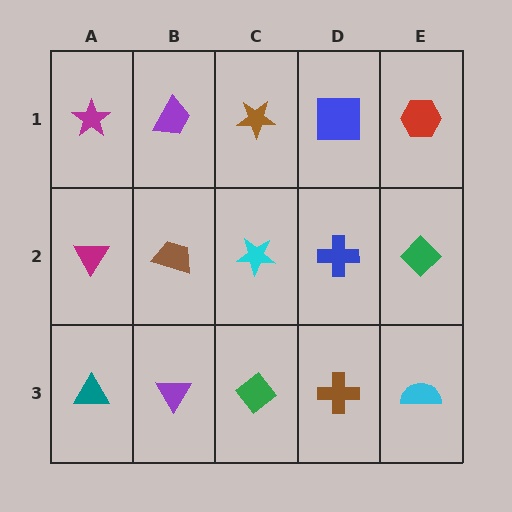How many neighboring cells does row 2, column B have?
4.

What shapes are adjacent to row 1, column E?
A green diamond (row 2, column E), a blue square (row 1, column D).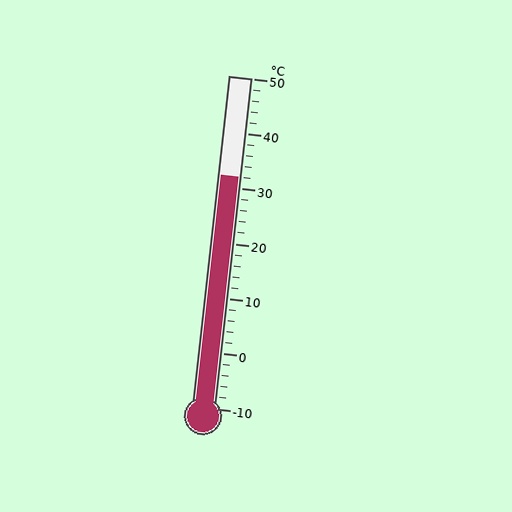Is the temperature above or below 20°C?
The temperature is above 20°C.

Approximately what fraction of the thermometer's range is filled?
The thermometer is filled to approximately 70% of its range.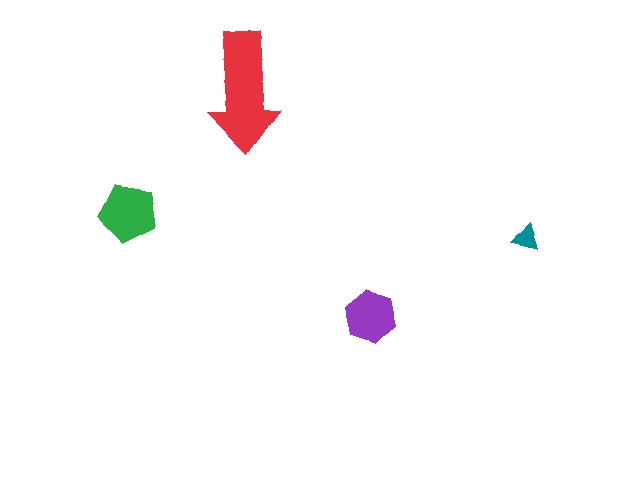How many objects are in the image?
There are 4 objects in the image.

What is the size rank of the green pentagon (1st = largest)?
2nd.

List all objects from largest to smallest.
The red arrow, the green pentagon, the purple hexagon, the teal triangle.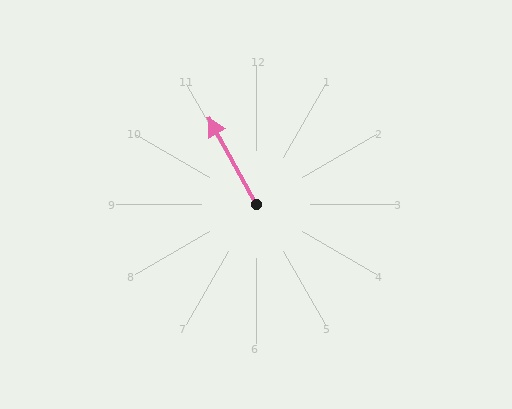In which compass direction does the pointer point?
Northwest.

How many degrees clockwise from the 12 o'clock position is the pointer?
Approximately 331 degrees.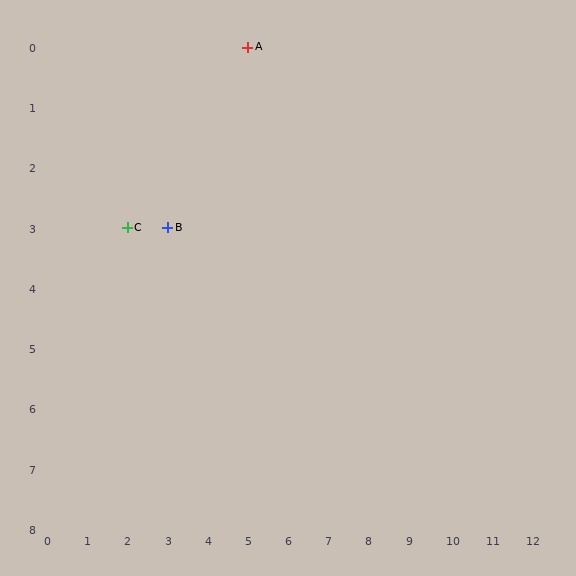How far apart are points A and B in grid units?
Points A and B are 2 columns and 3 rows apart (about 3.6 grid units diagonally).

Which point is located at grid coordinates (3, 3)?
Point B is at (3, 3).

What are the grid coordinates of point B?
Point B is at grid coordinates (3, 3).